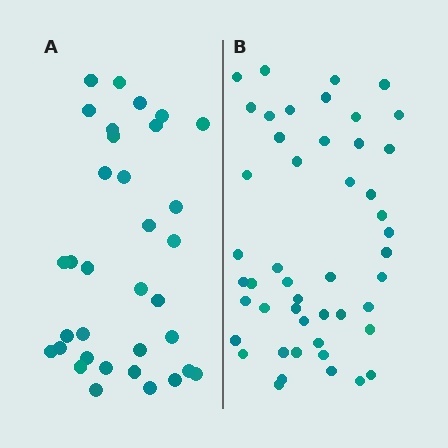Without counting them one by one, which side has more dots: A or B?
Region B (the right region) has more dots.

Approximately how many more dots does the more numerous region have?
Region B has approximately 15 more dots than region A.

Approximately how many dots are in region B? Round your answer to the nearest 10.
About 50 dots. (The exact count is 48, which rounds to 50.)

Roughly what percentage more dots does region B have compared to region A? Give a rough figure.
About 40% more.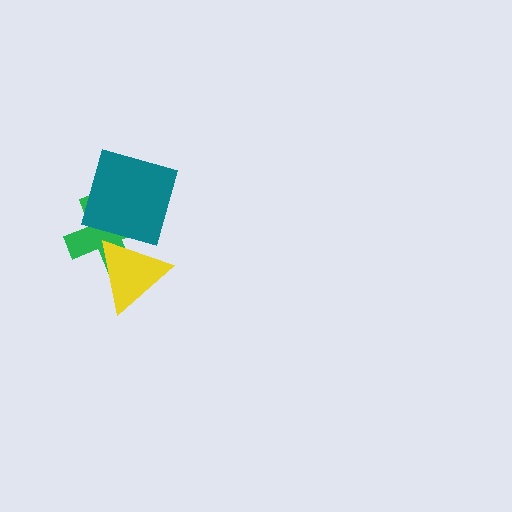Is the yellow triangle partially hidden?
No, no other shape covers it.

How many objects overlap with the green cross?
2 objects overlap with the green cross.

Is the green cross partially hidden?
Yes, it is partially covered by another shape.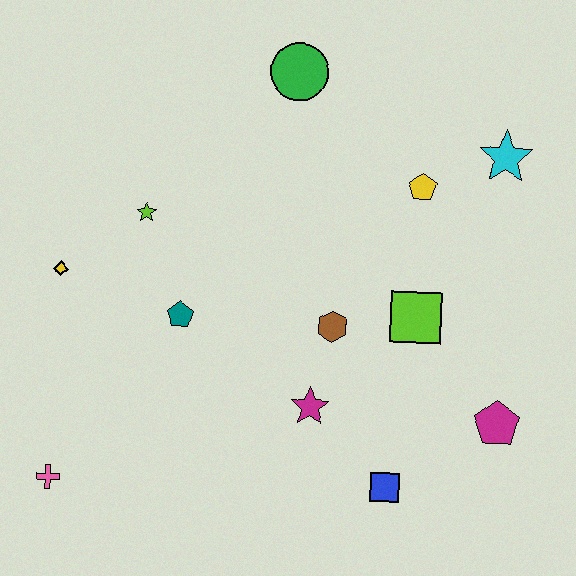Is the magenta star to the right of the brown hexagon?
No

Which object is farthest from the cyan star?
The pink cross is farthest from the cyan star.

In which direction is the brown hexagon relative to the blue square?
The brown hexagon is above the blue square.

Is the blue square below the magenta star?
Yes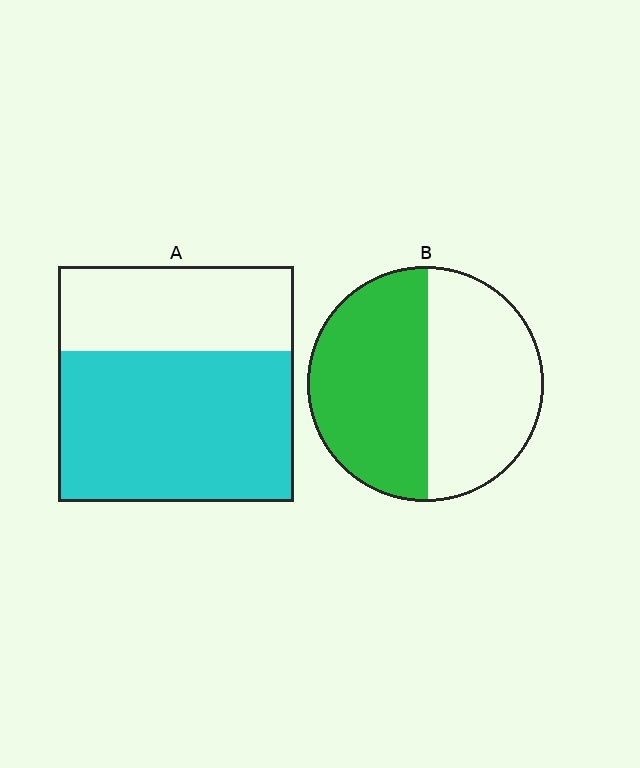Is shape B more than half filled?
Roughly half.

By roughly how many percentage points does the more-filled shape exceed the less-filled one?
By roughly 15 percentage points (A over B).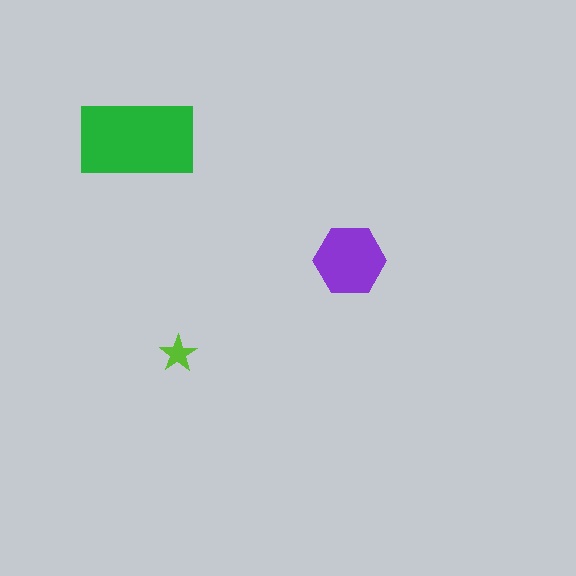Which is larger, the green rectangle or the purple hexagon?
The green rectangle.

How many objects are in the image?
There are 3 objects in the image.